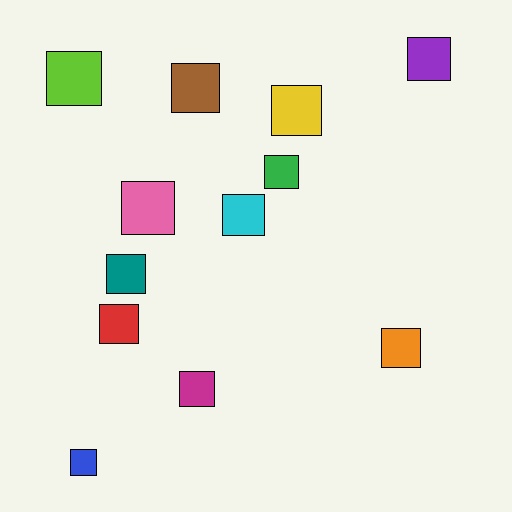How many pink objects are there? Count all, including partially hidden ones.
There is 1 pink object.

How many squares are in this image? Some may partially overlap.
There are 12 squares.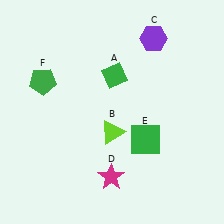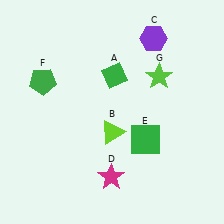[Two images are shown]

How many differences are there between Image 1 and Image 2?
There is 1 difference between the two images.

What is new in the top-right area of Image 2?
A lime star (G) was added in the top-right area of Image 2.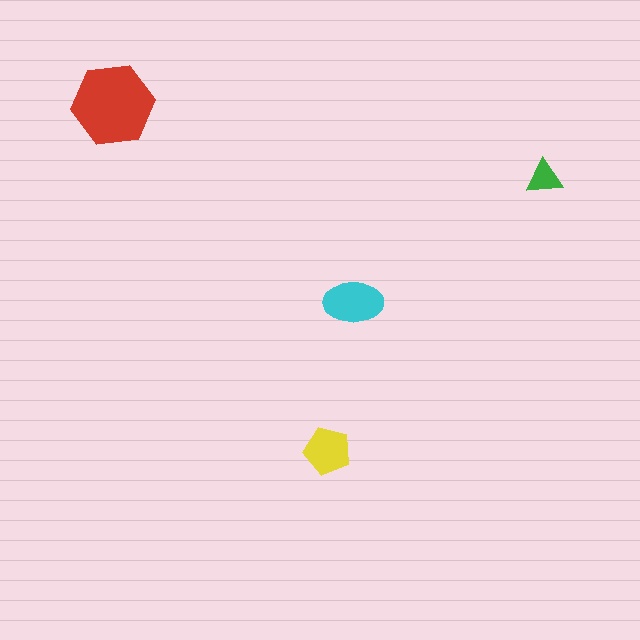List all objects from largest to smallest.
The red hexagon, the cyan ellipse, the yellow pentagon, the green triangle.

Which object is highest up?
The red hexagon is topmost.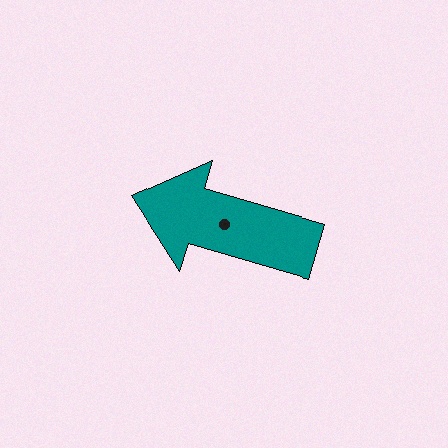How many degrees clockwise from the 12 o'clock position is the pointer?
Approximately 286 degrees.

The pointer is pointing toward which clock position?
Roughly 10 o'clock.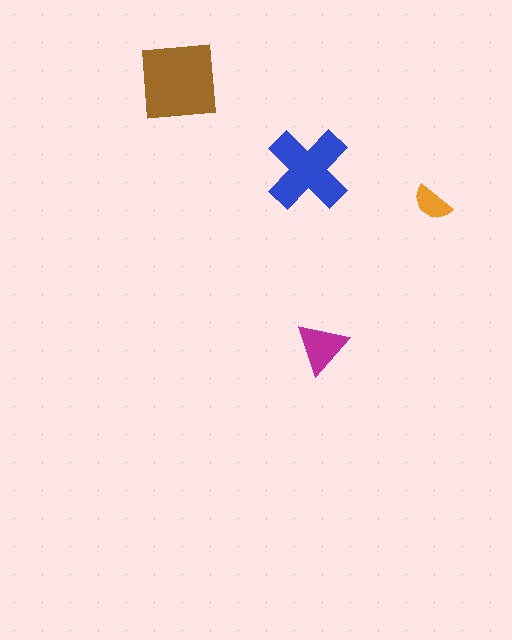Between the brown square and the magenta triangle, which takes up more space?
The brown square.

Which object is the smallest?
The orange semicircle.